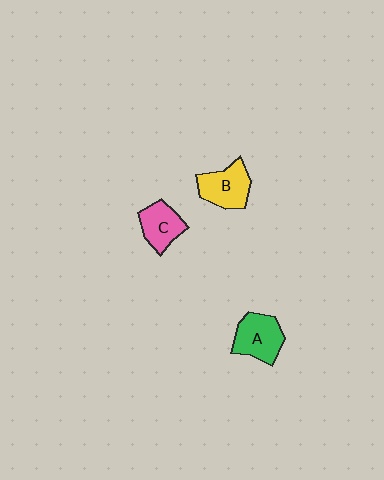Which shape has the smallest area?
Shape C (pink).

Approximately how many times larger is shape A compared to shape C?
Approximately 1.2 times.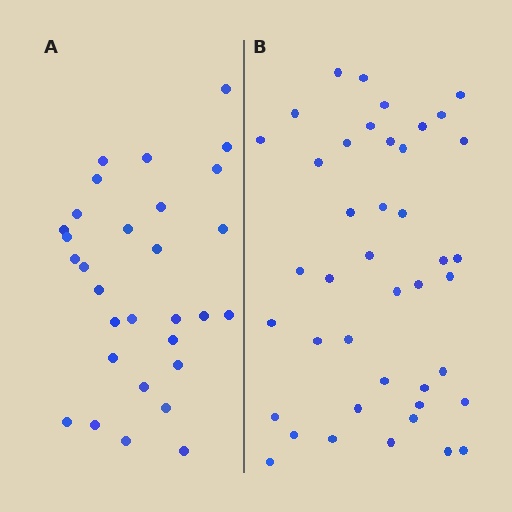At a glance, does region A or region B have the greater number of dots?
Region B (the right region) has more dots.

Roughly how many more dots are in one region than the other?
Region B has roughly 12 or so more dots than region A.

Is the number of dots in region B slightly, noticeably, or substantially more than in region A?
Region B has noticeably more, but not dramatically so. The ratio is roughly 1.4 to 1.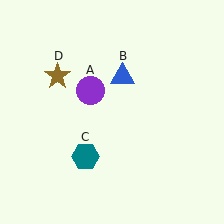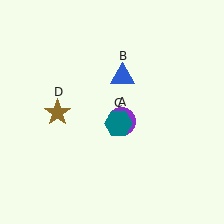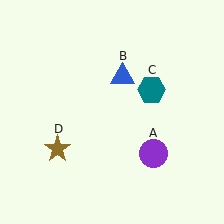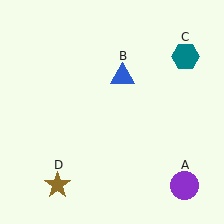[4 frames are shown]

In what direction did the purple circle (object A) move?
The purple circle (object A) moved down and to the right.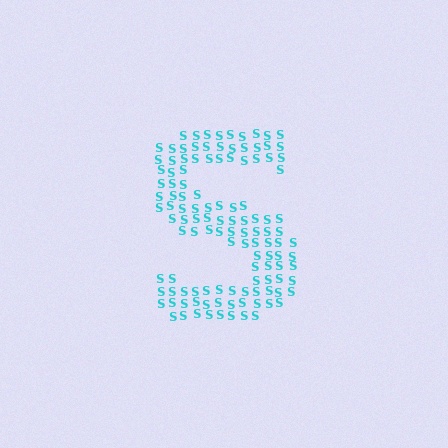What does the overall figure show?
The overall figure shows the letter S.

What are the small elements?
The small elements are letter S's.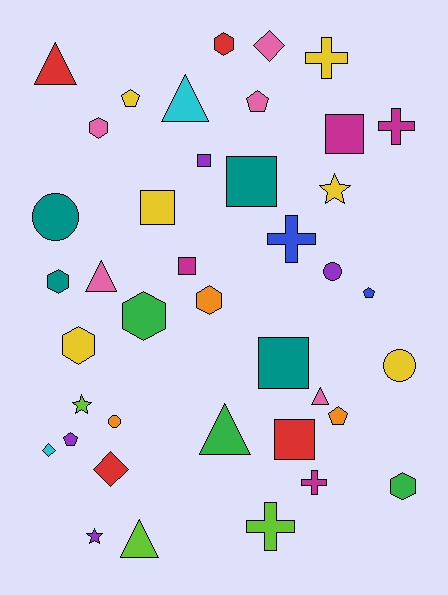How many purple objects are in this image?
There are 4 purple objects.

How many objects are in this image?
There are 40 objects.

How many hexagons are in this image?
There are 7 hexagons.